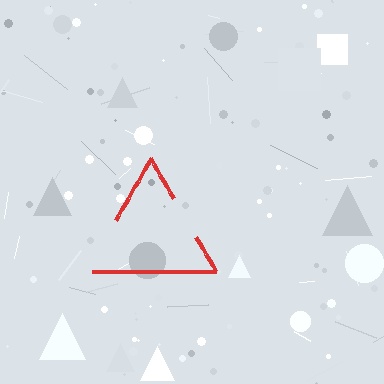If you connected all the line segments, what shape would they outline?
They would outline a triangle.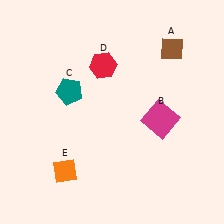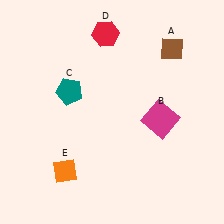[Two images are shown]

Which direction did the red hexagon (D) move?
The red hexagon (D) moved up.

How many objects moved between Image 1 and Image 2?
1 object moved between the two images.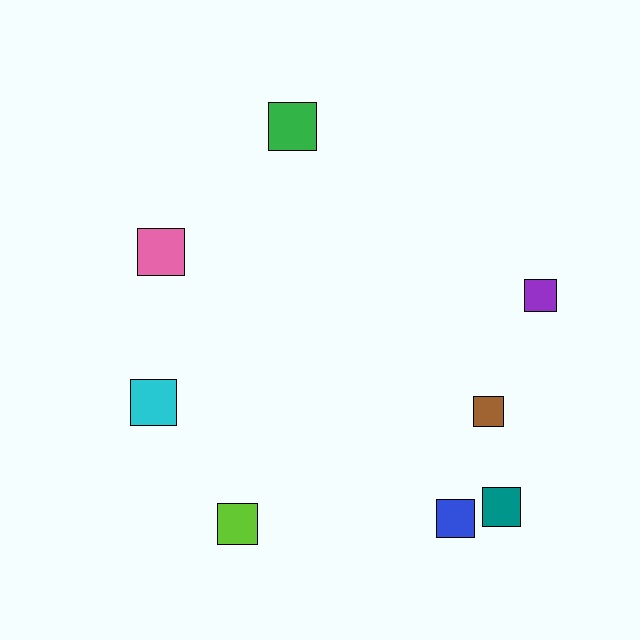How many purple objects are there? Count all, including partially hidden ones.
There is 1 purple object.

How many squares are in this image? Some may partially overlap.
There are 8 squares.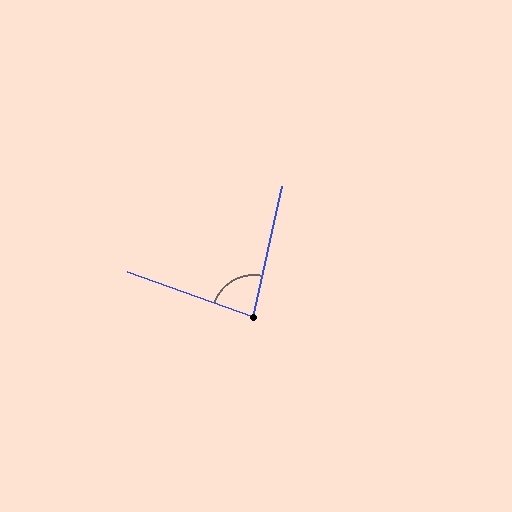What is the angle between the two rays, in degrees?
Approximately 83 degrees.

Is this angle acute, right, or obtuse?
It is acute.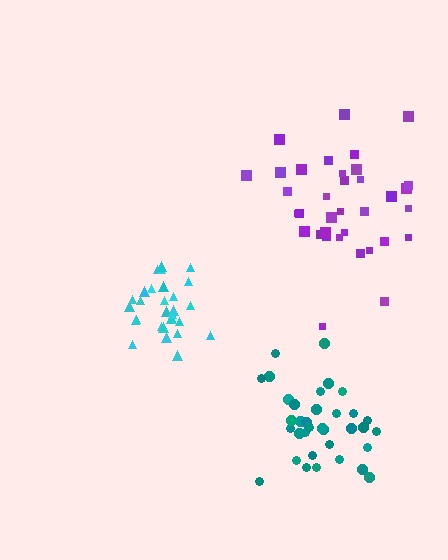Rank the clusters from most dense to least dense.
cyan, teal, purple.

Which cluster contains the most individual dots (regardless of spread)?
Teal (35).